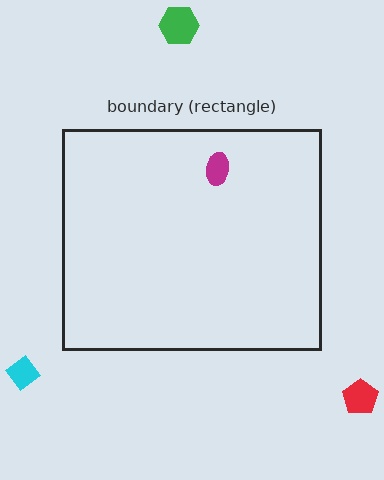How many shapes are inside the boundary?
1 inside, 3 outside.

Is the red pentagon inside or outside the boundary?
Outside.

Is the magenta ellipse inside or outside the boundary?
Inside.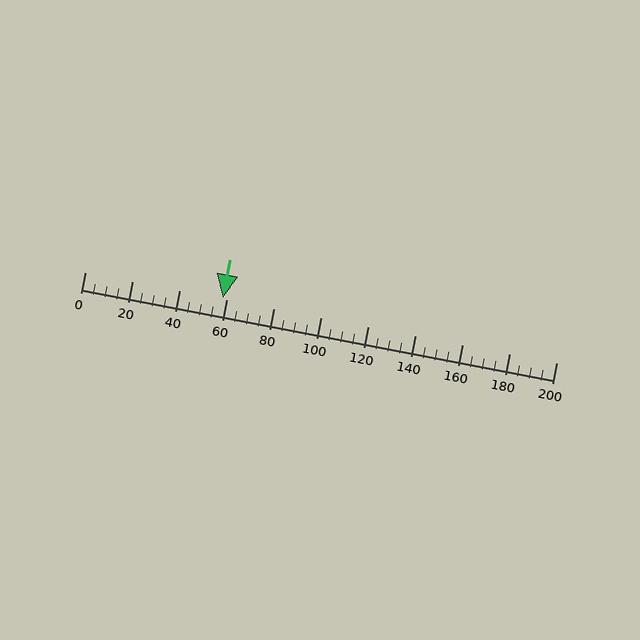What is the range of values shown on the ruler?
The ruler shows values from 0 to 200.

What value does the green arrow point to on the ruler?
The green arrow points to approximately 58.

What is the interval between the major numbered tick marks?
The major tick marks are spaced 20 units apart.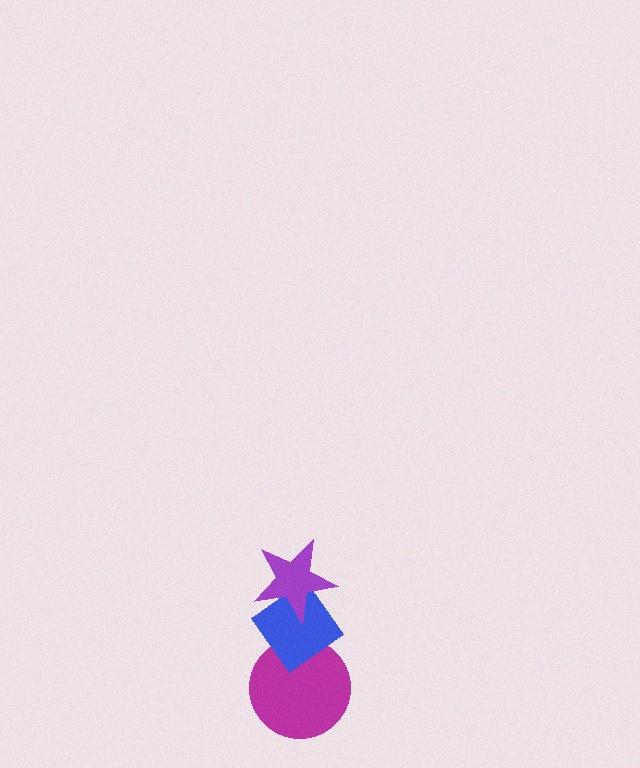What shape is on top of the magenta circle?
The blue diamond is on top of the magenta circle.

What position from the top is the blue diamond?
The blue diamond is 2nd from the top.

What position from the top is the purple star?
The purple star is 1st from the top.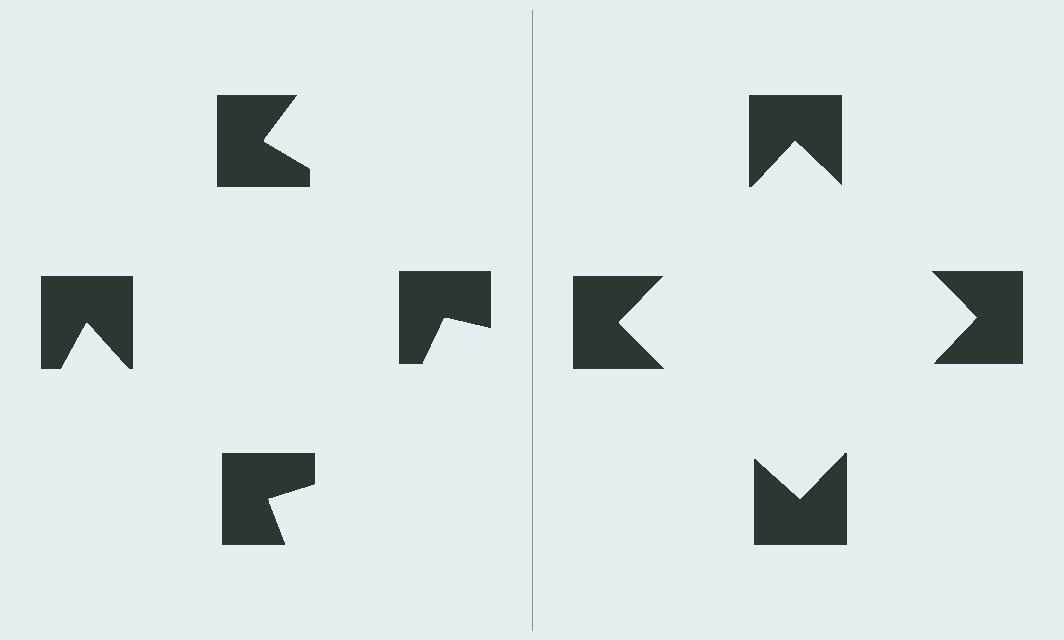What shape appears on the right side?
An illusory square.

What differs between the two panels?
The notched squares are positioned identically on both sides; only the wedge orientations differ. On the right they align to a square; on the left they are misaligned.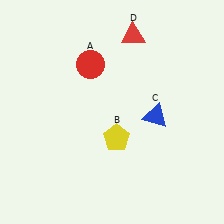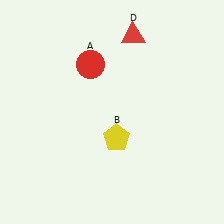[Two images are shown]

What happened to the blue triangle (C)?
The blue triangle (C) was removed in Image 2. It was in the bottom-right area of Image 1.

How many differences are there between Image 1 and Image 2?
There is 1 difference between the two images.